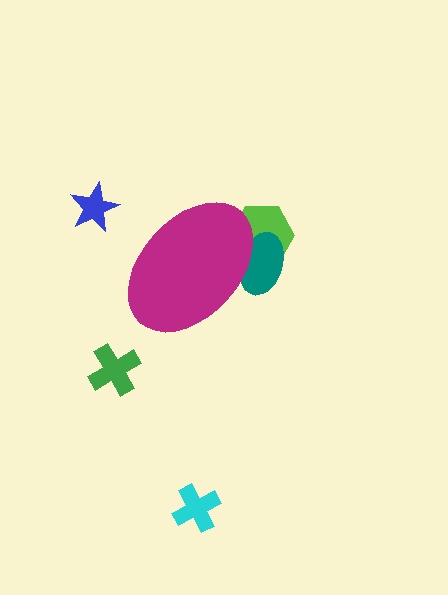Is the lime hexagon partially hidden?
Yes, the lime hexagon is partially hidden behind the magenta ellipse.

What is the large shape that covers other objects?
A magenta ellipse.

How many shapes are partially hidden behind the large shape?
2 shapes are partially hidden.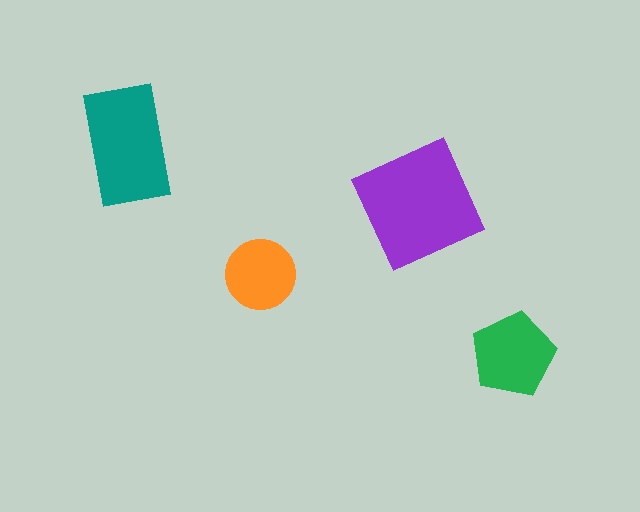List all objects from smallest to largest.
The orange circle, the green pentagon, the teal rectangle, the purple square.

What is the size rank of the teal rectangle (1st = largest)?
2nd.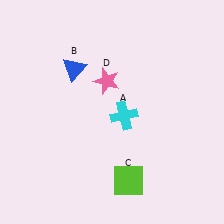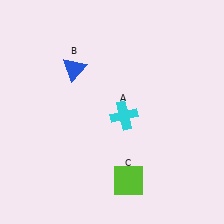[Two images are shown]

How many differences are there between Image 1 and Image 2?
There is 1 difference between the two images.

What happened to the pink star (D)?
The pink star (D) was removed in Image 2. It was in the top-left area of Image 1.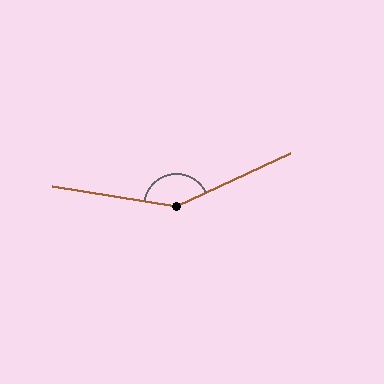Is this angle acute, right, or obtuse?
It is obtuse.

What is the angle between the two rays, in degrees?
Approximately 146 degrees.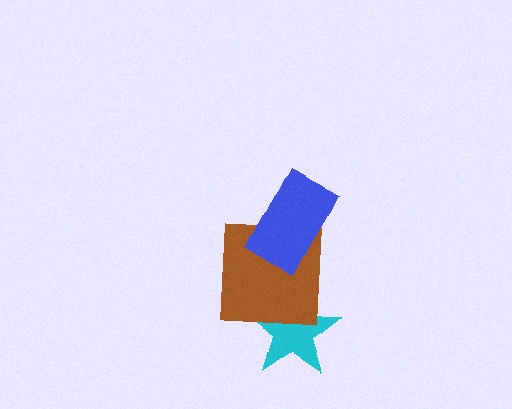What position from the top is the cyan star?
The cyan star is 3rd from the top.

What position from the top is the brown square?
The brown square is 2nd from the top.